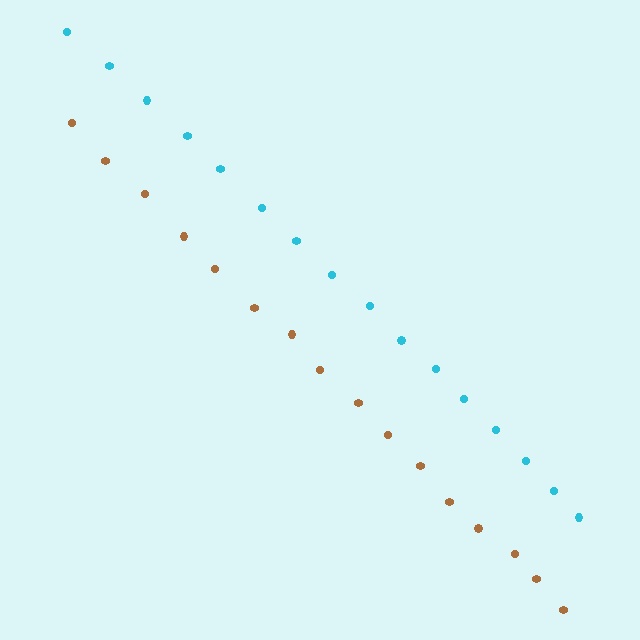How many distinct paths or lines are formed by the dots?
There are 2 distinct paths.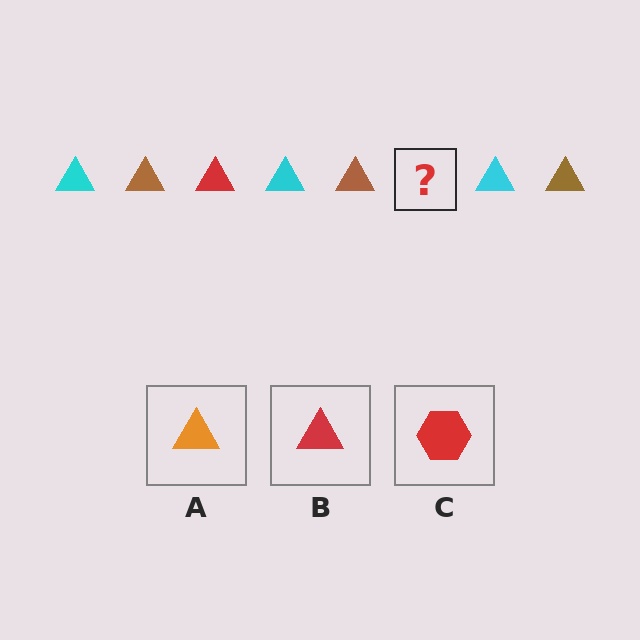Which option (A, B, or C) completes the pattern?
B.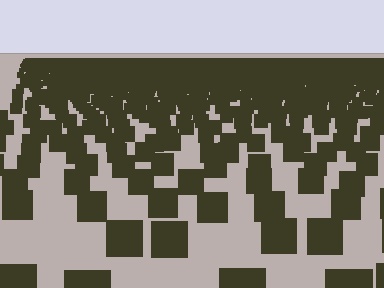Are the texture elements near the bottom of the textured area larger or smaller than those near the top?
Larger. Near the bottom, elements are closer to the viewer and appear at a bigger on-screen size.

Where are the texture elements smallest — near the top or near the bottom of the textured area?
Near the top.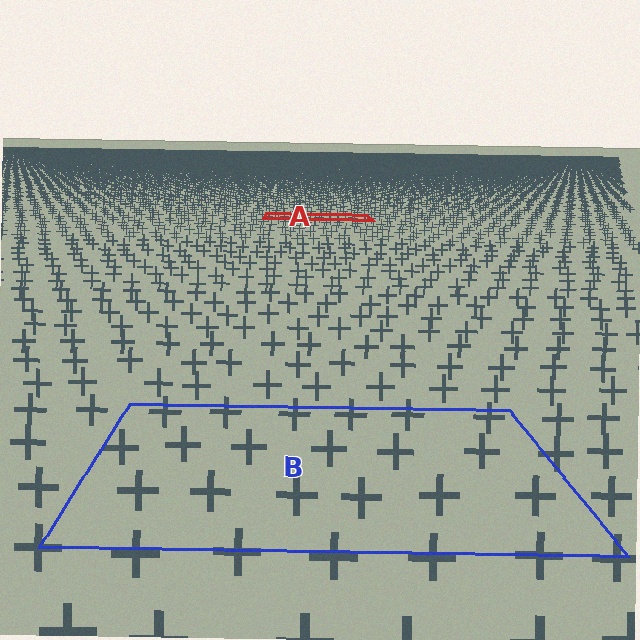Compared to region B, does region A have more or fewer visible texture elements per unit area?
Region A has more texture elements per unit area — they are packed more densely because it is farther away.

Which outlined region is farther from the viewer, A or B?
Region A is farther from the viewer — the texture elements inside it appear smaller and more densely packed.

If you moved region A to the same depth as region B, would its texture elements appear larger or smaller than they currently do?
They would appear larger. At a closer depth, the same texture elements are projected at a bigger on-screen size.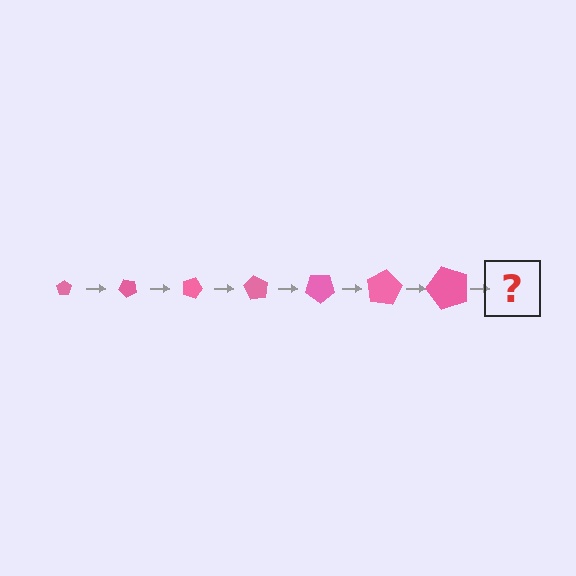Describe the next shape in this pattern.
It should be a pentagon, larger than the previous one and rotated 315 degrees from the start.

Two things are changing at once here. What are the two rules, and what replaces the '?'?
The two rules are that the pentagon grows larger each step and it rotates 45 degrees each step. The '?' should be a pentagon, larger than the previous one and rotated 315 degrees from the start.